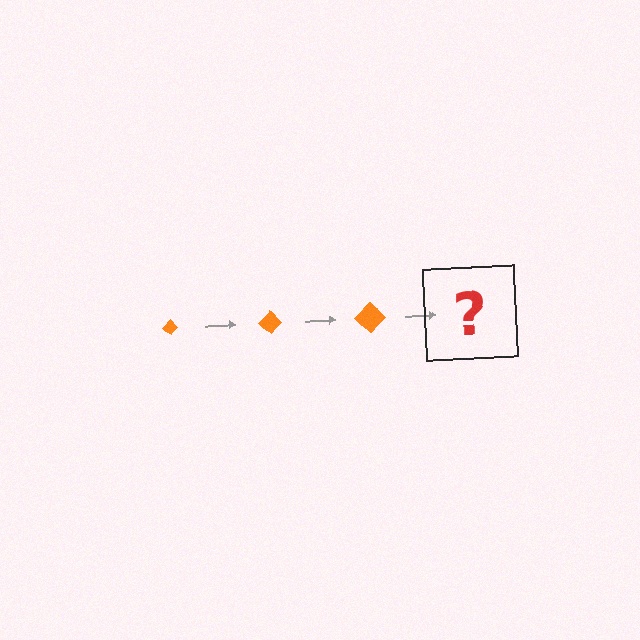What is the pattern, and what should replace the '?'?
The pattern is that the diamond gets progressively larger each step. The '?' should be an orange diamond, larger than the previous one.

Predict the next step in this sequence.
The next step is an orange diamond, larger than the previous one.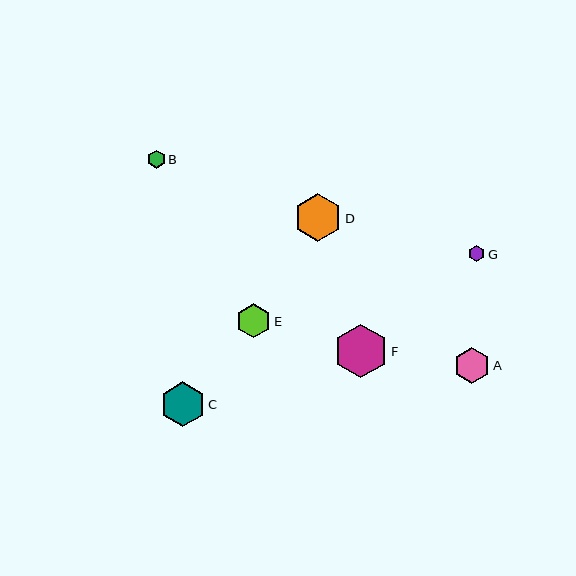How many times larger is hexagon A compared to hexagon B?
Hexagon A is approximately 2.0 times the size of hexagon B.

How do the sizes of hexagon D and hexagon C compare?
Hexagon D and hexagon C are approximately the same size.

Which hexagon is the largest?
Hexagon F is the largest with a size of approximately 53 pixels.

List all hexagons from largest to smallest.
From largest to smallest: F, D, C, A, E, B, G.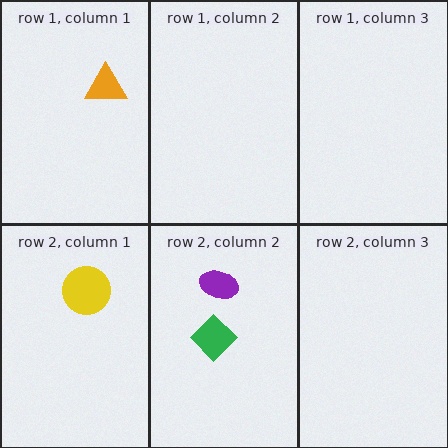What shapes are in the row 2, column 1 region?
The yellow circle.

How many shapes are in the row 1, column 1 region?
1.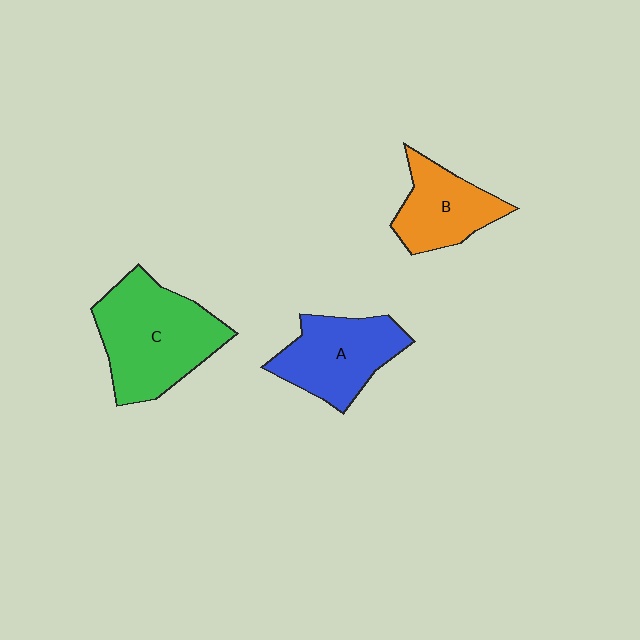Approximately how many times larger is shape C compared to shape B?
Approximately 1.7 times.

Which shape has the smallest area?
Shape B (orange).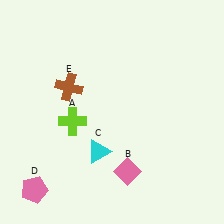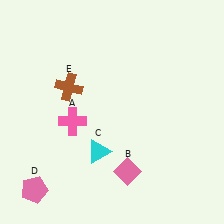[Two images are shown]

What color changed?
The cross (A) changed from lime in Image 1 to pink in Image 2.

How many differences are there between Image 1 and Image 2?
There is 1 difference between the two images.